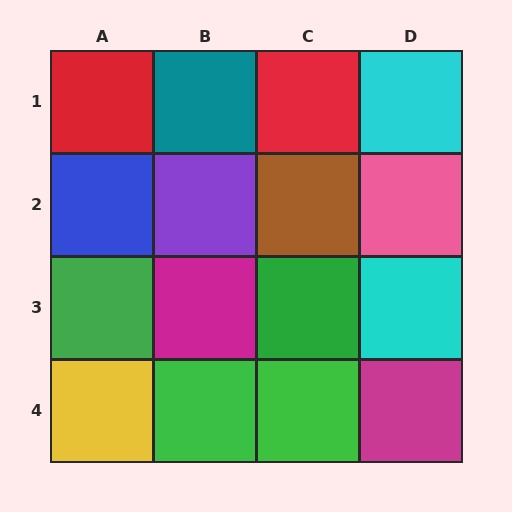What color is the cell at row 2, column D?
Pink.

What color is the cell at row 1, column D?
Cyan.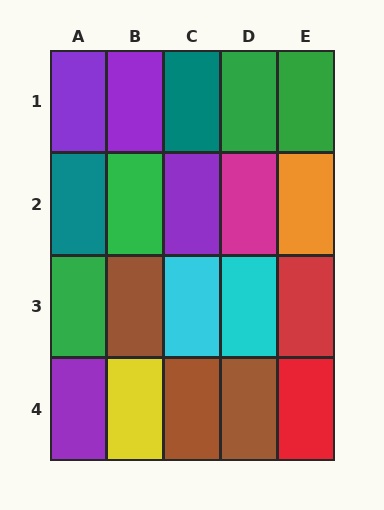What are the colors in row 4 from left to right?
Purple, yellow, brown, brown, red.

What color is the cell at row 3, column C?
Cyan.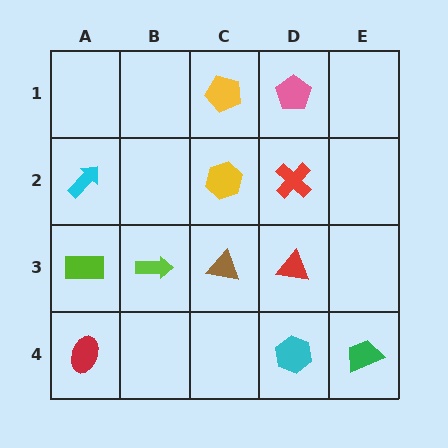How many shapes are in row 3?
4 shapes.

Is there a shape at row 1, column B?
No, that cell is empty.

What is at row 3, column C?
A brown triangle.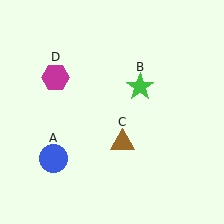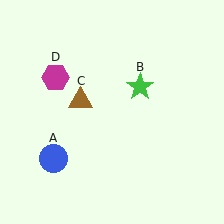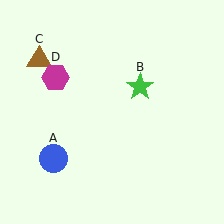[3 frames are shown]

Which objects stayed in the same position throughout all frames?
Blue circle (object A) and green star (object B) and magenta hexagon (object D) remained stationary.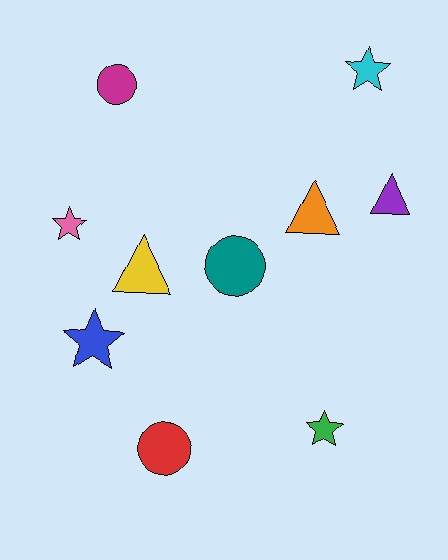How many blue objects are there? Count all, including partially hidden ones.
There is 1 blue object.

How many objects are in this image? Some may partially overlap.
There are 10 objects.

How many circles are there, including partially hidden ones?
There are 3 circles.